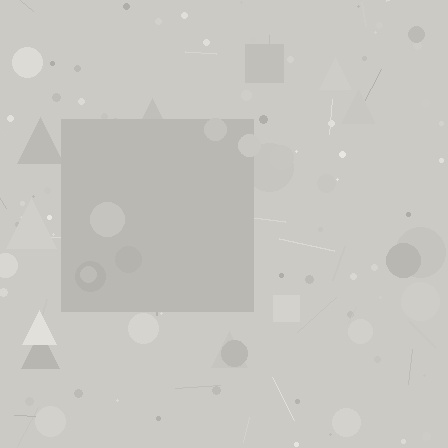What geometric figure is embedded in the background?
A square is embedded in the background.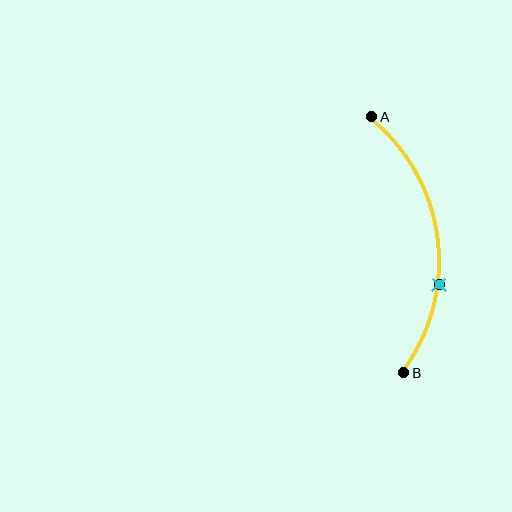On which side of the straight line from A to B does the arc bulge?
The arc bulges to the right of the straight line connecting A and B.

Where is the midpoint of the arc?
The arc midpoint is the point on the curve farthest from the straight line joining A and B. It sits to the right of that line.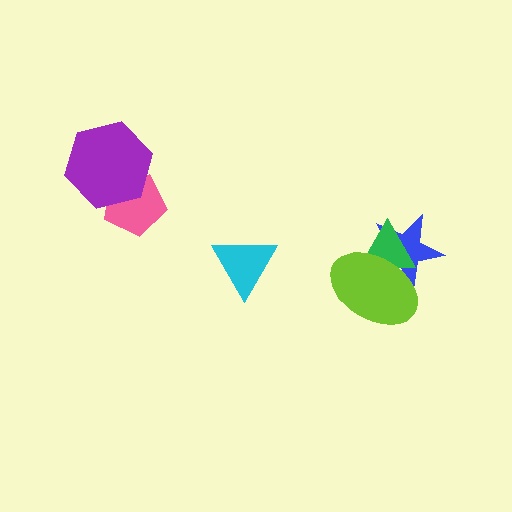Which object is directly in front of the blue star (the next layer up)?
The green triangle is directly in front of the blue star.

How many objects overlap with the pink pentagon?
1 object overlaps with the pink pentagon.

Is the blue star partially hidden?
Yes, it is partially covered by another shape.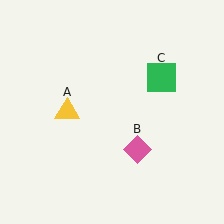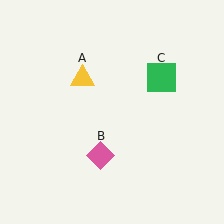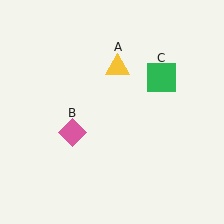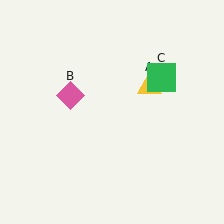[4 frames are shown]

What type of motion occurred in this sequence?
The yellow triangle (object A), pink diamond (object B) rotated clockwise around the center of the scene.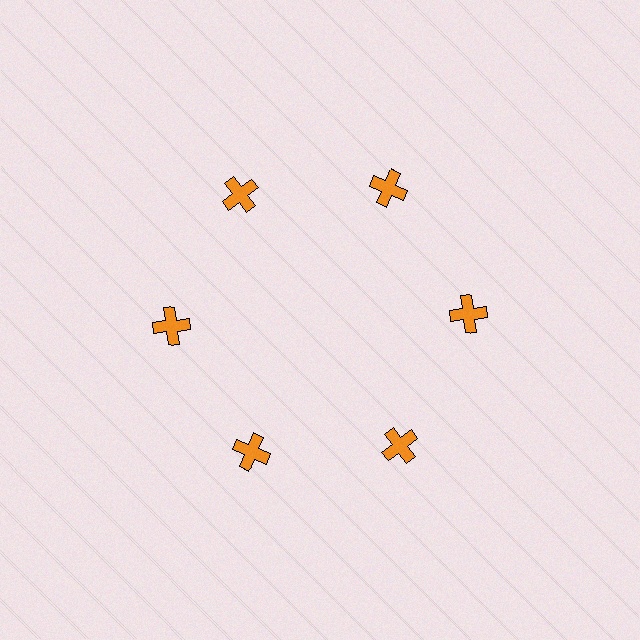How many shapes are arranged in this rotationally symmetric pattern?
There are 6 shapes, arranged in 6 groups of 1.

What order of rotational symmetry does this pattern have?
This pattern has 6-fold rotational symmetry.